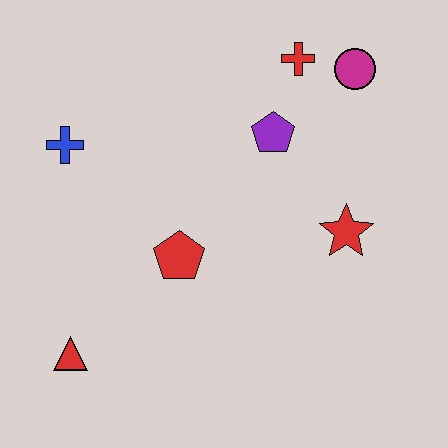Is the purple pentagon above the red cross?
No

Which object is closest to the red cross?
The magenta circle is closest to the red cross.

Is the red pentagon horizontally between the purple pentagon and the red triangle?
Yes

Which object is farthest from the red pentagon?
The magenta circle is farthest from the red pentagon.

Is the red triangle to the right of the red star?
No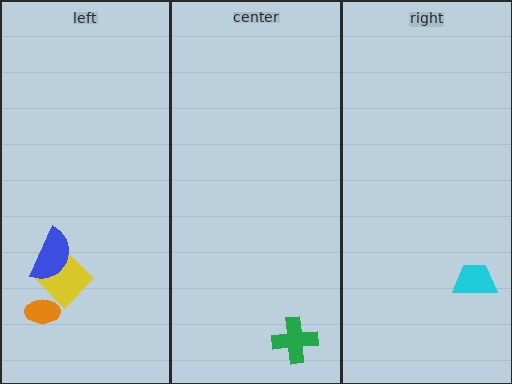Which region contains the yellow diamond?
The left region.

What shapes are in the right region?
The cyan trapezoid.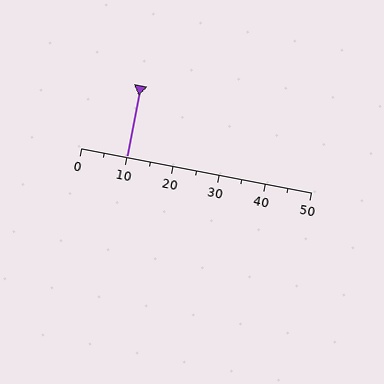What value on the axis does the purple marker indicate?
The marker indicates approximately 10.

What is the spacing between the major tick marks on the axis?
The major ticks are spaced 10 apart.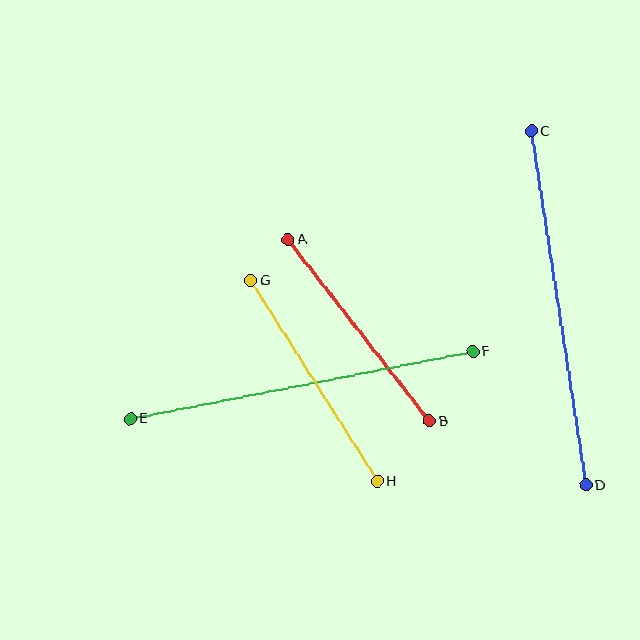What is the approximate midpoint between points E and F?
The midpoint is at approximately (302, 385) pixels.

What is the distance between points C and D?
The distance is approximately 358 pixels.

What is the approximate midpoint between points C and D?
The midpoint is at approximately (559, 308) pixels.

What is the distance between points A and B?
The distance is approximately 230 pixels.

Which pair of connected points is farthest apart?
Points C and D are farthest apart.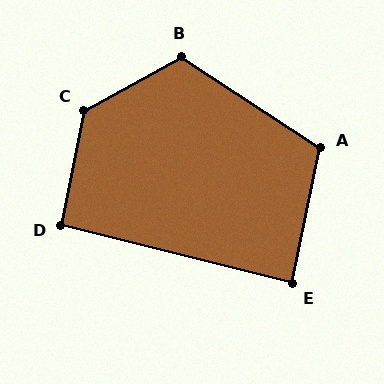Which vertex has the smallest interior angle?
E, at approximately 88 degrees.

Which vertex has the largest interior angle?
C, at approximately 130 degrees.